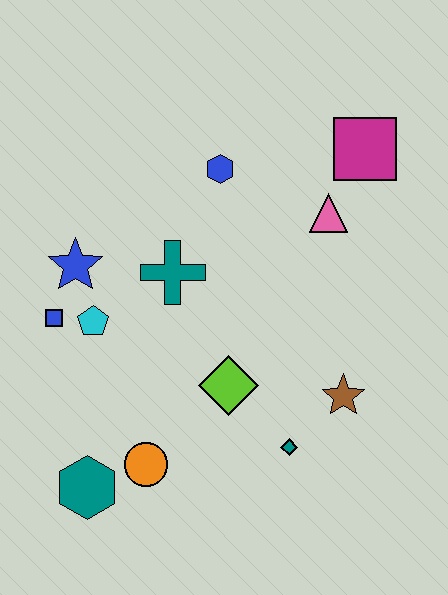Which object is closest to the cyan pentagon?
The blue square is closest to the cyan pentagon.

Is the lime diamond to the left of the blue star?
No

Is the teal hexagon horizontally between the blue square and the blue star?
No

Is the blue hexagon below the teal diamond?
No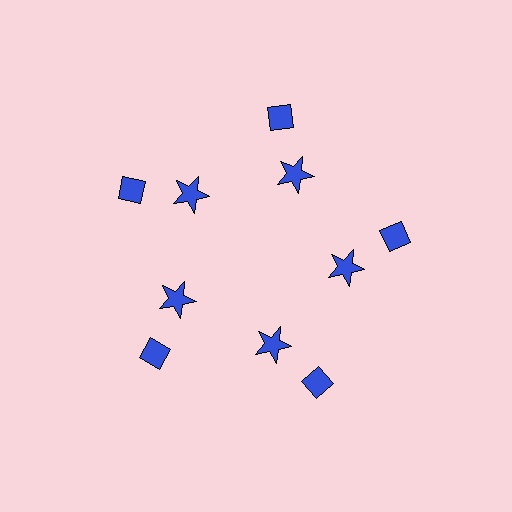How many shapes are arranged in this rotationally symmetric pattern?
There are 10 shapes, arranged in 5 groups of 2.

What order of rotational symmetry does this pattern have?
This pattern has 5-fold rotational symmetry.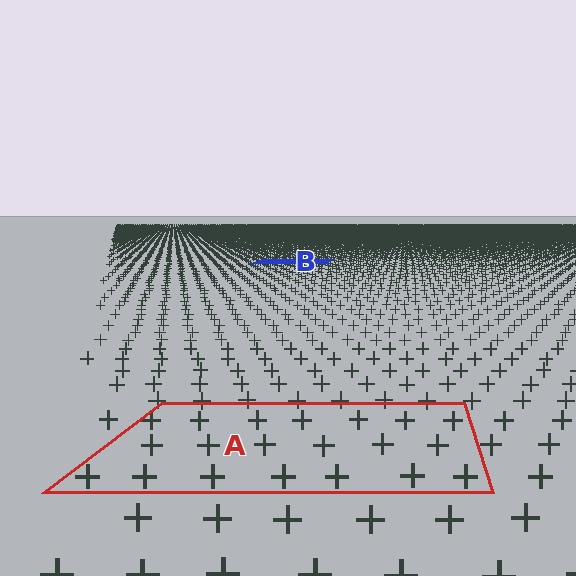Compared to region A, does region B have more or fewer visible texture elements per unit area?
Region B has more texture elements per unit area — they are packed more densely because it is farther away.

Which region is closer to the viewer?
Region A is closer. The texture elements there are larger and more spread out.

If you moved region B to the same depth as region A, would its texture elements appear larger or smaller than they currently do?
They would appear larger. At a closer depth, the same texture elements are projected at a bigger on-screen size.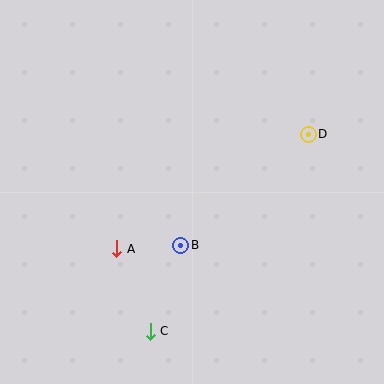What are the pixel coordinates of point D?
Point D is at (308, 134).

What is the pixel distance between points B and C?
The distance between B and C is 92 pixels.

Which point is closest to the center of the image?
Point B at (181, 245) is closest to the center.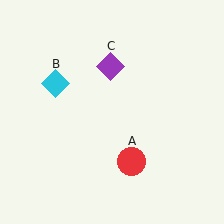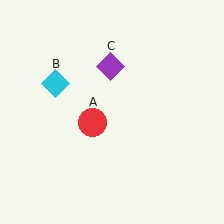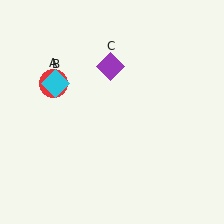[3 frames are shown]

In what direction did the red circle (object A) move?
The red circle (object A) moved up and to the left.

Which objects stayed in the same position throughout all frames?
Cyan diamond (object B) and purple diamond (object C) remained stationary.